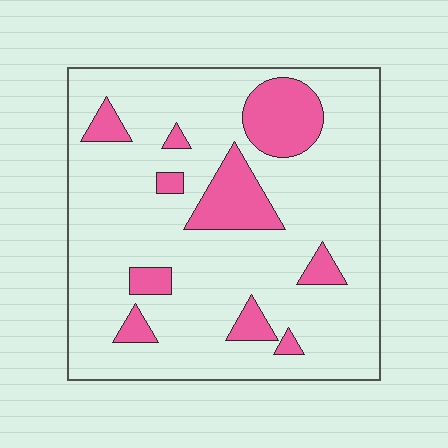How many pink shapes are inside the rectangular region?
10.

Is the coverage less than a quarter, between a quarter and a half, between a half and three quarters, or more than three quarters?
Less than a quarter.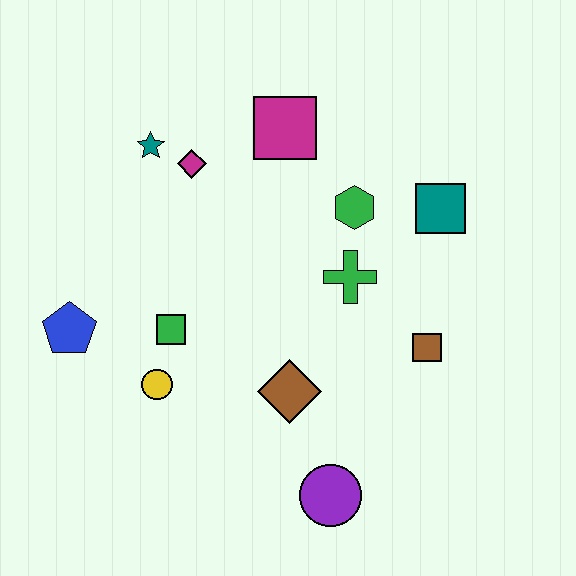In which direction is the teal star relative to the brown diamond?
The teal star is above the brown diamond.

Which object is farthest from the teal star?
The purple circle is farthest from the teal star.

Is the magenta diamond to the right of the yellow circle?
Yes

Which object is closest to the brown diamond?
The purple circle is closest to the brown diamond.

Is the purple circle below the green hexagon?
Yes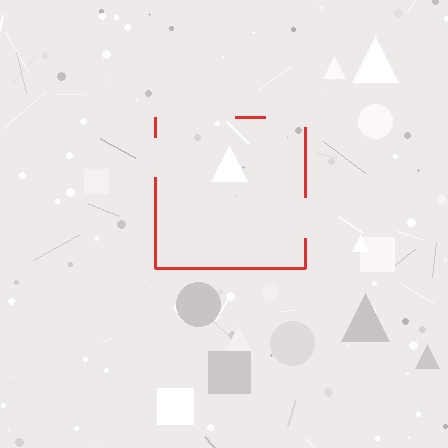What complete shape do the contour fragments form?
The contour fragments form a square.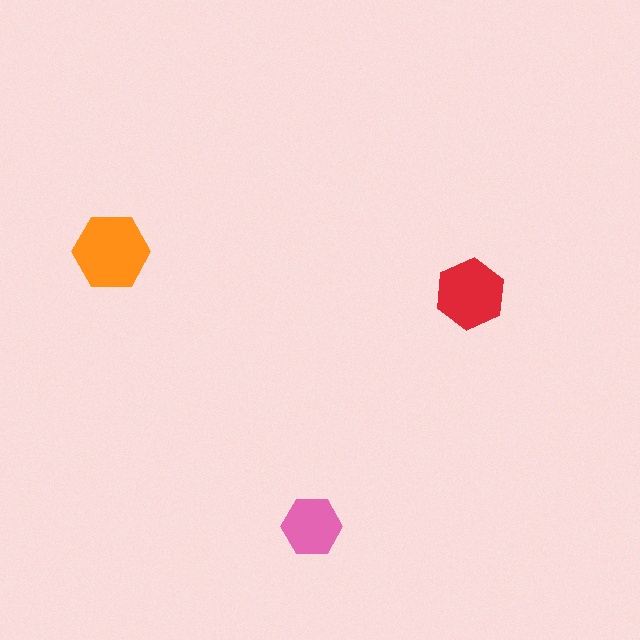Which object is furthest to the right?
The red hexagon is rightmost.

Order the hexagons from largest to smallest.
the orange one, the red one, the pink one.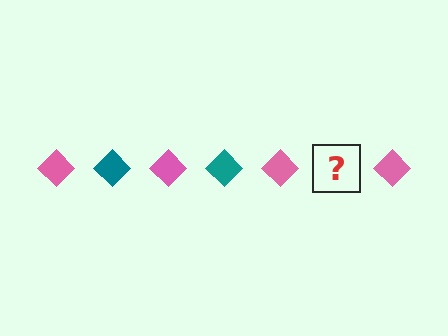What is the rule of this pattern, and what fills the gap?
The rule is that the pattern cycles through pink, teal diamonds. The gap should be filled with a teal diamond.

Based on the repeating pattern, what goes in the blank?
The blank should be a teal diamond.